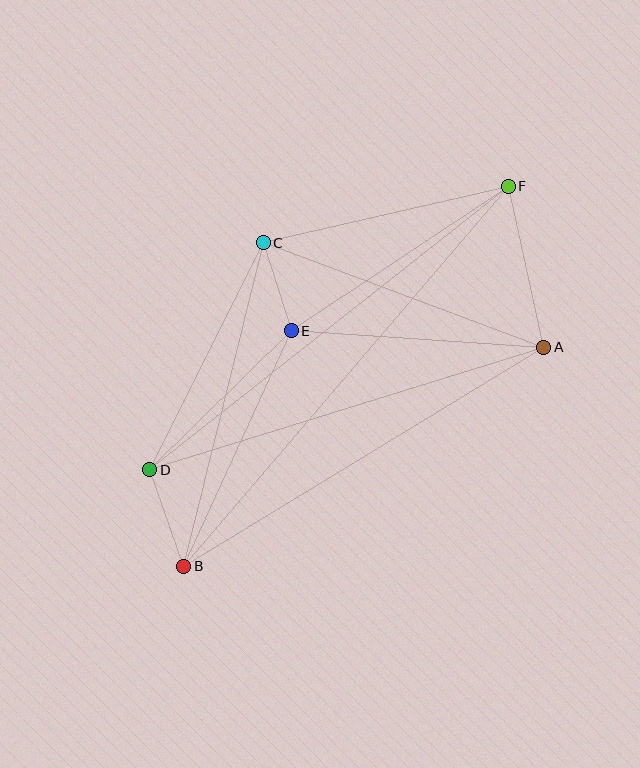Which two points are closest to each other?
Points C and E are closest to each other.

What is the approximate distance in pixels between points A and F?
The distance between A and F is approximately 165 pixels.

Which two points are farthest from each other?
Points B and F are farthest from each other.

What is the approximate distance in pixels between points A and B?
The distance between A and B is approximately 421 pixels.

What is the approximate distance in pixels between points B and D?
The distance between B and D is approximately 103 pixels.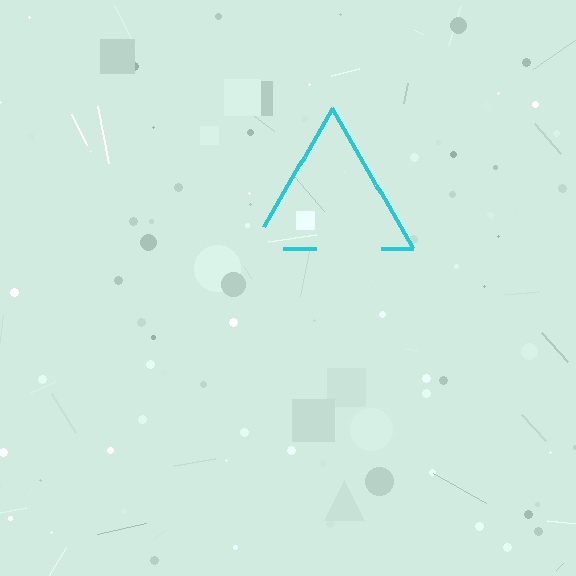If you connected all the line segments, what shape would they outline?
They would outline a triangle.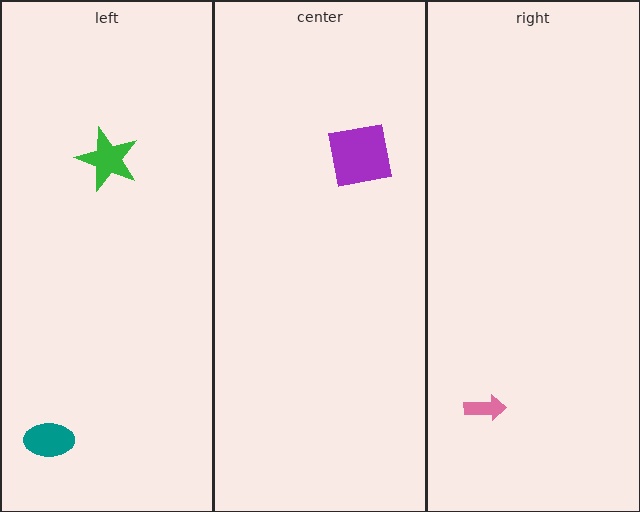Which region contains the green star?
The left region.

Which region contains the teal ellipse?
The left region.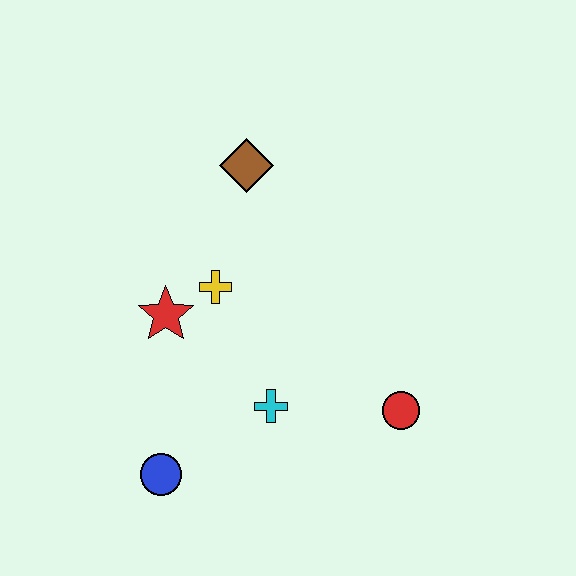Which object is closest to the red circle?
The cyan cross is closest to the red circle.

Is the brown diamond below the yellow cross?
No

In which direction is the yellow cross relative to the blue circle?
The yellow cross is above the blue circle.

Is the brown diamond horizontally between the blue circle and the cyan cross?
Yes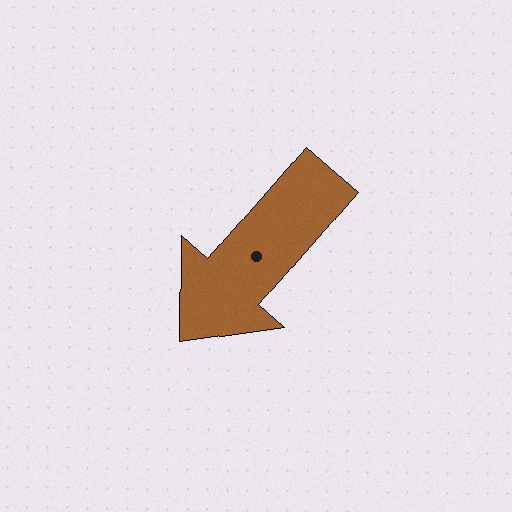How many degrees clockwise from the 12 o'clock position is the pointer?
Approximately 221 degrees.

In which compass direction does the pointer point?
Southwest.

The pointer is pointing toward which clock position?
Roughly 7 o'clock.